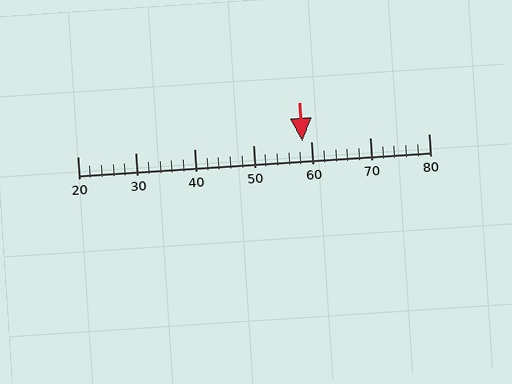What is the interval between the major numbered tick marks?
The major tick marks are spaced 10 units apart.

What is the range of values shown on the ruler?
The ruler shows values from 20 to 80.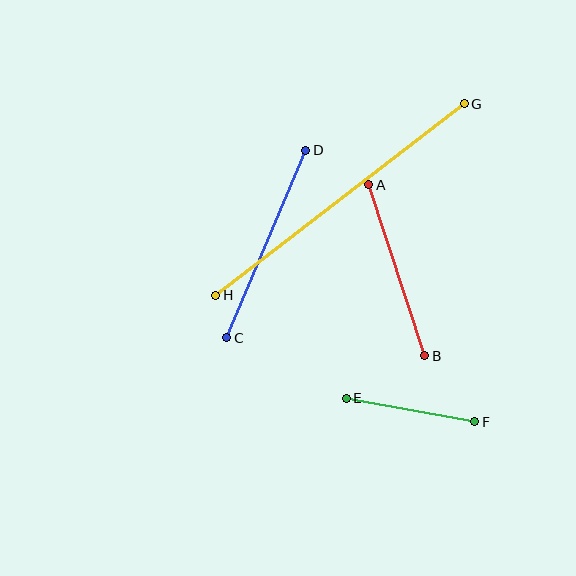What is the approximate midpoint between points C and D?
The midpoint is at approximately (266, 244) pixels.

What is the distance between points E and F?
The distance is approximately 131 pixels.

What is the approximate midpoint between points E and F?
The midpoint is at approximately (410, 410) pixels.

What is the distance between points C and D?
The distance is approximately 204 pixels.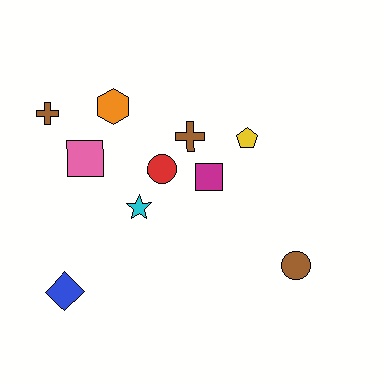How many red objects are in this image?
There is 1 red object.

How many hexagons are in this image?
There is 1 hexagon.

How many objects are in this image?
There are 10 objects.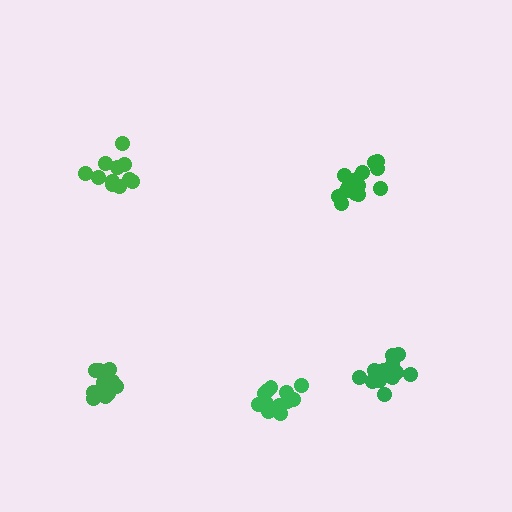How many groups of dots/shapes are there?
There are 5 groups.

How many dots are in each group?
Group 1: 11 dots, Group 2: 12 dots, Group 3: 16 dots, Group 4: 15 dots, Group 5: 13 dots (67 total).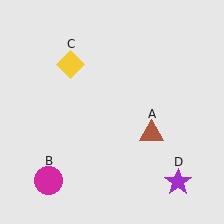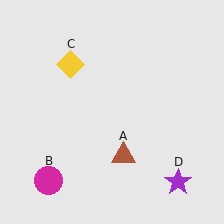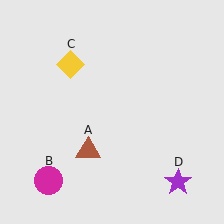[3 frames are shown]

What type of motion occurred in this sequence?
The brown triangle (object A) rotated clockwise around the center of the scene.